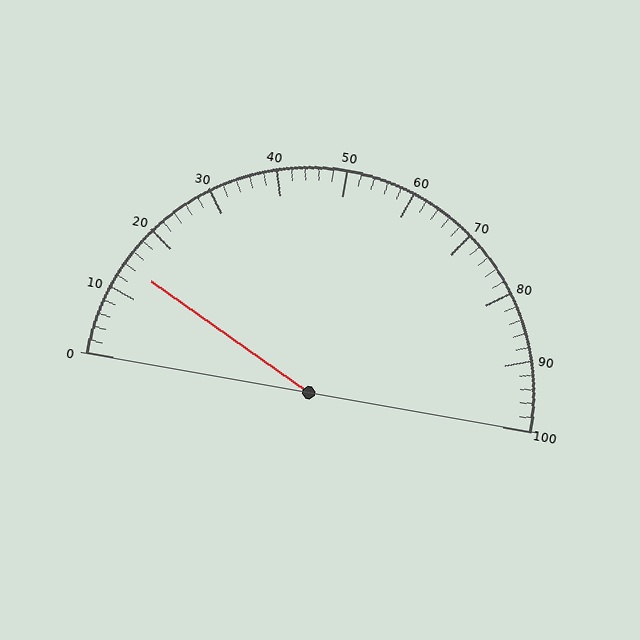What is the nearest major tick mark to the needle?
The nearest major tick mark is 10.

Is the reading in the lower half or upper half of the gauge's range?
The reading is in the lower half of the range (0 to 100).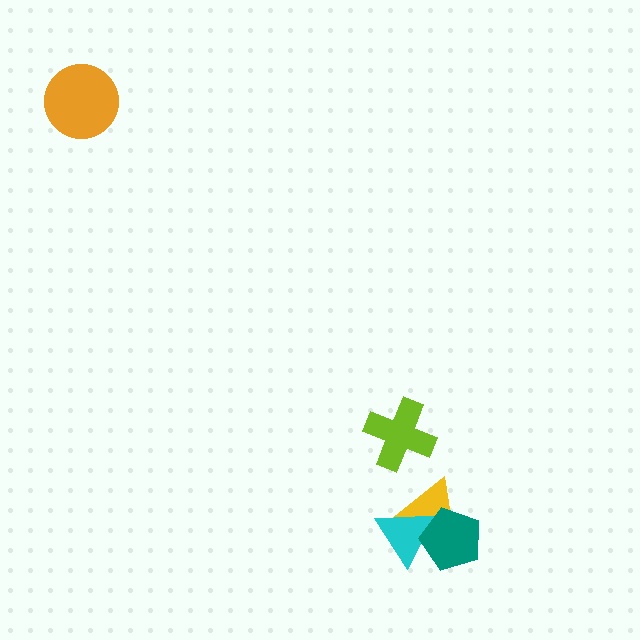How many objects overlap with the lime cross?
0 objects overlap with the lime cross.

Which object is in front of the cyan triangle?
The teal pentagon is in front of the cyan triangle.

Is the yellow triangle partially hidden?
Yes, it is partially covered by another shape.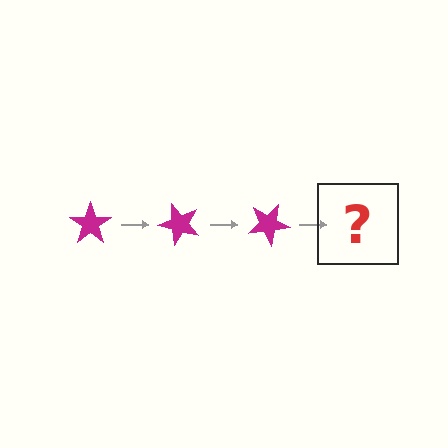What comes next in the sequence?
The next element should be a magenta star rotated 150 degrees.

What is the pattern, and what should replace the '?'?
The pattern is that the star rotates 50 degrees each step. The '?' should be a magenta star rotated 150 degrees.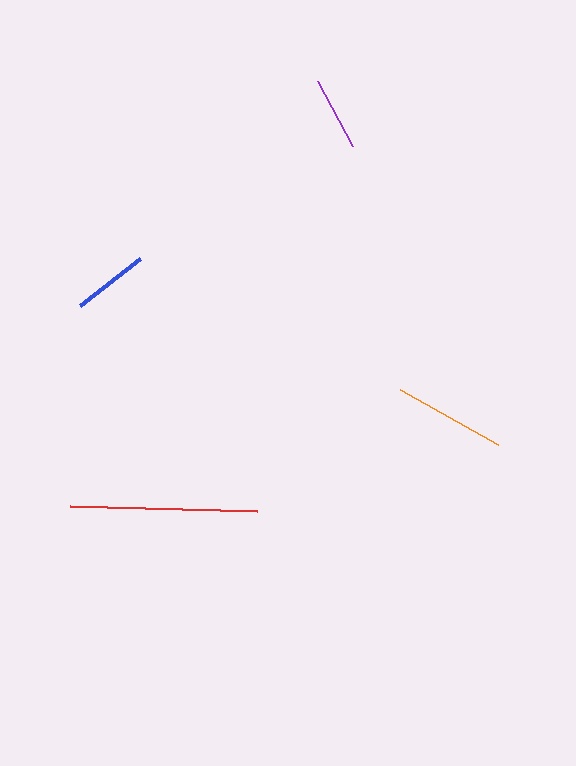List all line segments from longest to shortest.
From longest to shortest: red, orange, blue, purple.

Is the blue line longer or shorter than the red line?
The red line is longer than the blue line.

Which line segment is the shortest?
The purple line is the shortest at approximately 74 pixels.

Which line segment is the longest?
The red line is the longest at approximately 187 pixels.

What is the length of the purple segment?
The purple segment is approximately 74 pixels long.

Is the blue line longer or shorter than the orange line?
The orange line is longer than the blue line.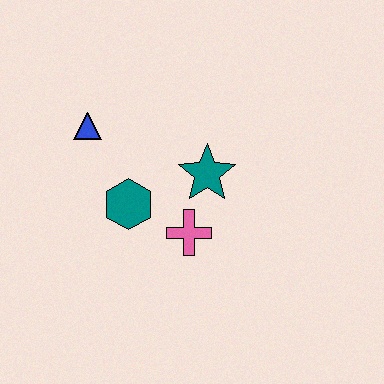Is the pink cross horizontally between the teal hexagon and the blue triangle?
No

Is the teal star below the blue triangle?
Yes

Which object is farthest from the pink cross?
The blue triangle is farthest from the pink cross.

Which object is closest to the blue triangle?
The teal hexagon is closest to the blue triangle.